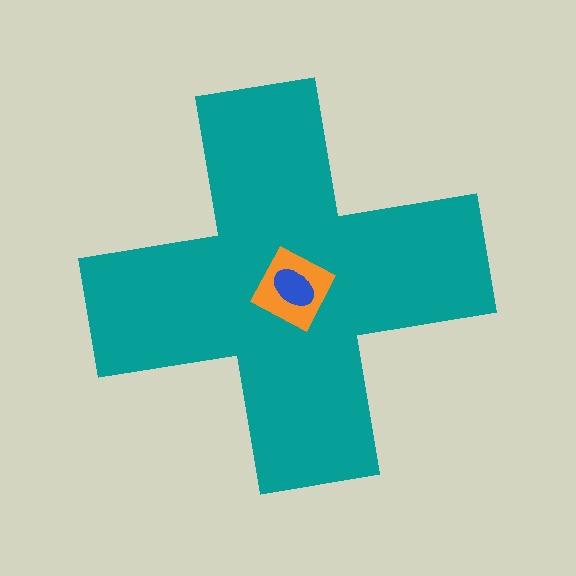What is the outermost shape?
The teal cross.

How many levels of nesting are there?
3.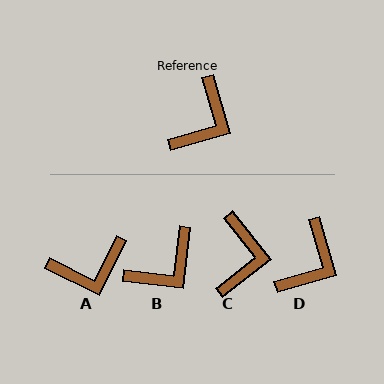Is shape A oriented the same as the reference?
No, it is off by about 42 degrees.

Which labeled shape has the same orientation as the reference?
D.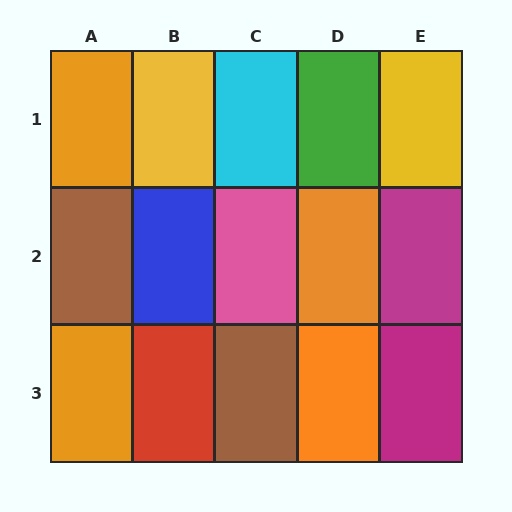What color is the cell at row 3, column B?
Red.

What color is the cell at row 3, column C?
Brown.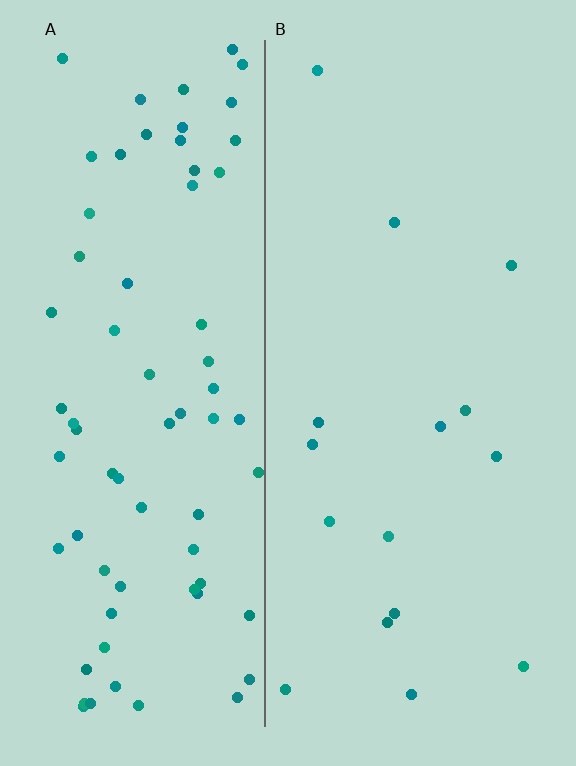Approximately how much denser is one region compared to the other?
Approximately 4.5× — region A over region B.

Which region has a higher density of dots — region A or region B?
A (the left).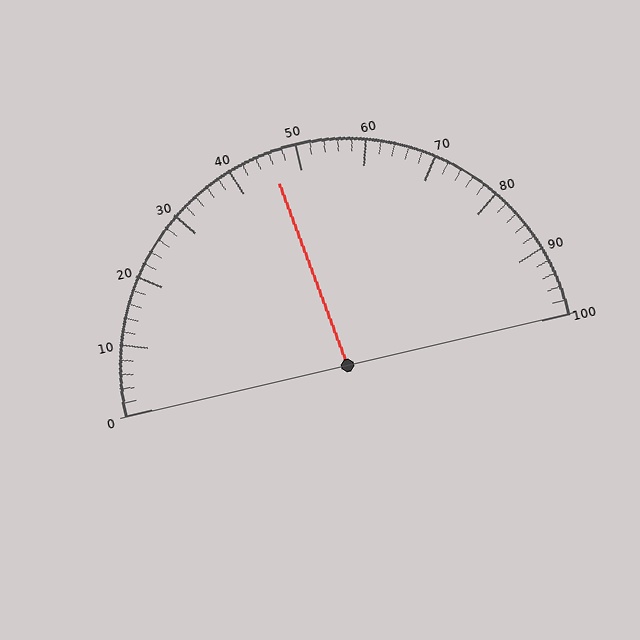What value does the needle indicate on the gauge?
The needle indicates approximately 46.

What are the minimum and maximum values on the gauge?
The gauge ranges from 0 to 100.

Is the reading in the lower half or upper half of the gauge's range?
The reading is in the lower half of the range (0 to 100).